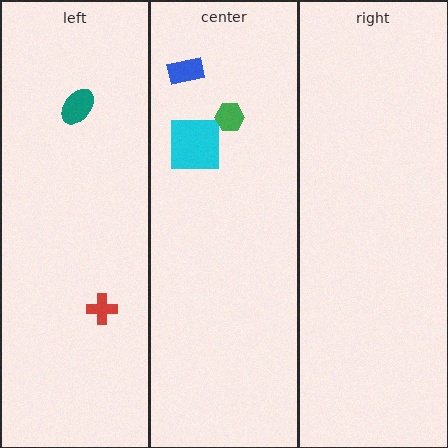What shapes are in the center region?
The cyan square, the blue rectangle, the green hexagon.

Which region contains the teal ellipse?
The left region.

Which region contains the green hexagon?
The center region.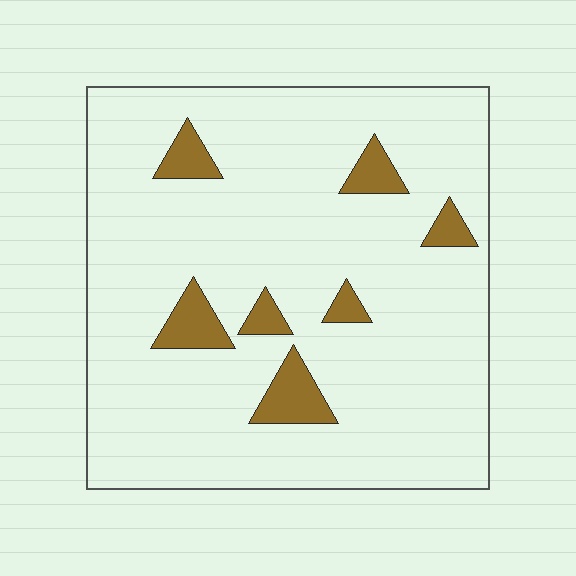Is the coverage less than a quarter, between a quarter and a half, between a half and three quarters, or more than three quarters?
Less than a quarter.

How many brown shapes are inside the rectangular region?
7.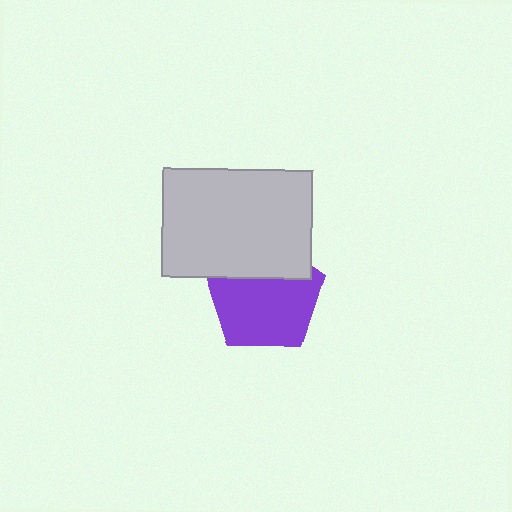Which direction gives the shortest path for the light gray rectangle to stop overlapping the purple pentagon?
Moving up gives the shortest separation.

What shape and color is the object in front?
The object in front is a light gray rectangle.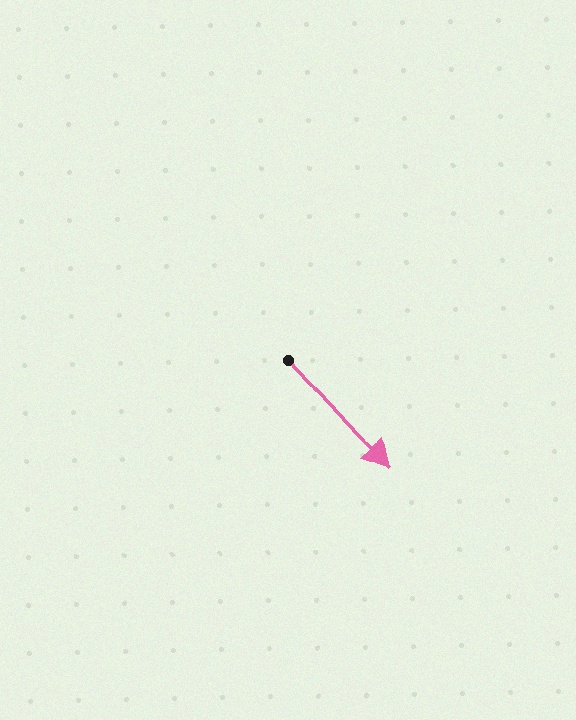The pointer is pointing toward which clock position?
Roughly 5 o'clock.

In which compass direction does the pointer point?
Southeast.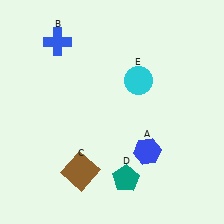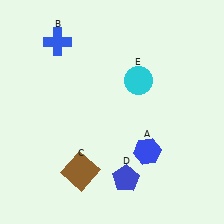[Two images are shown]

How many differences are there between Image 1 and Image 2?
There is 1 difference between the two images.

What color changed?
The pentagon (D) changed from teal in Image 1 to blue in Image 2.